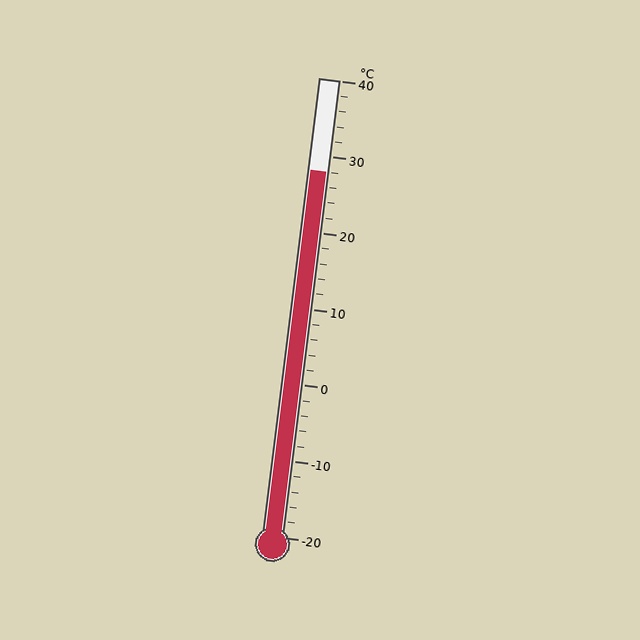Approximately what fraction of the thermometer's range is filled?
The thermometer is filled to approximately 80% of its range.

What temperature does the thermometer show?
The thermometer shows approximately 28°C.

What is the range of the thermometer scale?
The thermometer scale ranges from -20°C to 40°C.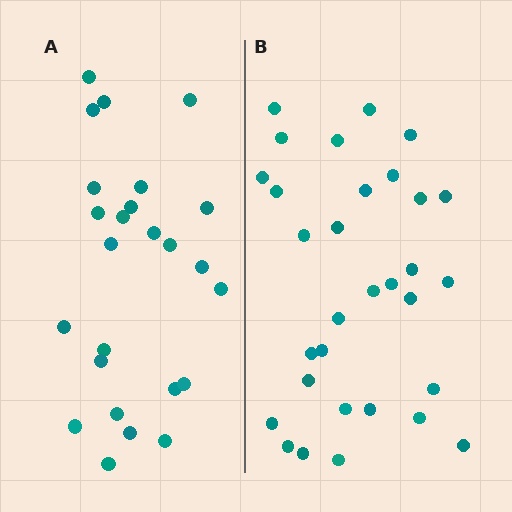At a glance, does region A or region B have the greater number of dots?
Region B (the right region) has more dots.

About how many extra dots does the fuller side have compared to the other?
Region B has about 6 more dots than region A.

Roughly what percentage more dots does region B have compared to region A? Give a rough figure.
About 25% more.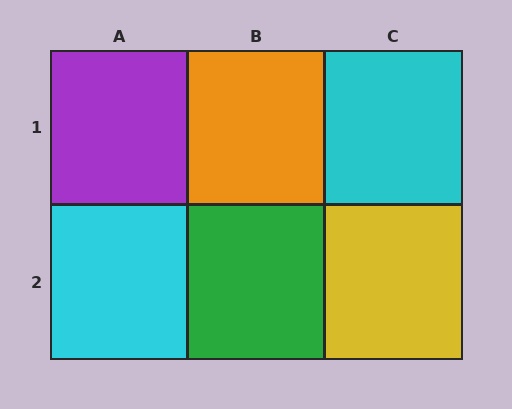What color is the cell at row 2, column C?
Yellow.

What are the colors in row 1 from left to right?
Purple, orange, cyan.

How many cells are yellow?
1 cell is yellow.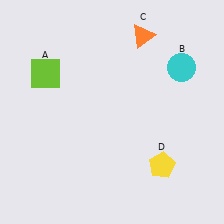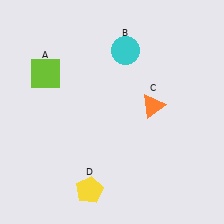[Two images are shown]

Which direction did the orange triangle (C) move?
The orange triangle (C) moved down.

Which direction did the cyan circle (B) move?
The cyan circle (B) moved left.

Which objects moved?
The objects that moved are: the cyan circle (B), the orange triangle (C), the yellow pentagon (D).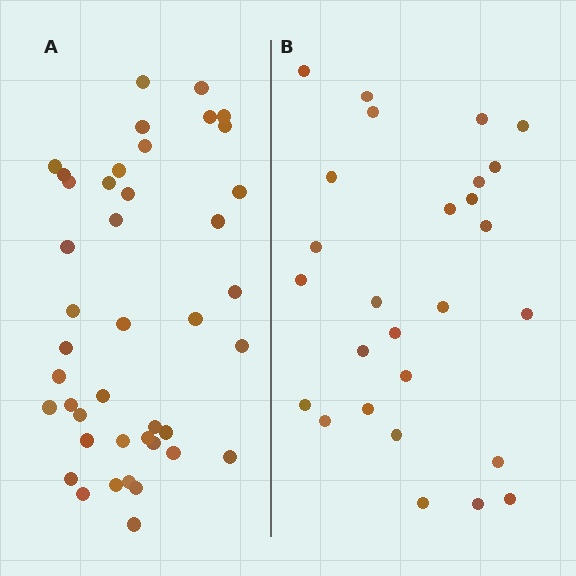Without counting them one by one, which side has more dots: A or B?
Region A (the left region) has more dots.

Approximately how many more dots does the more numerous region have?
Region A has approximately 15 more dots than region B.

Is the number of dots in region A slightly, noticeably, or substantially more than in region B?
Region A has substantially more. The ratio is roughly 1.6 to 1.